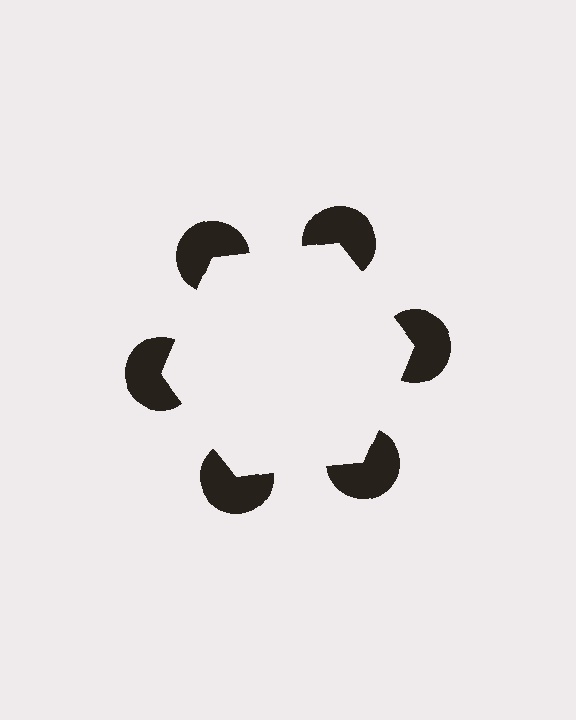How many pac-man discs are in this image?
There are 6 — one at each vertex of the illusory hexagon.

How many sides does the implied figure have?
6 sides.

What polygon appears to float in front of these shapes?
An illusory hexagon — its edges are inferred from the aligned wedge cuts in the pac-man discs, not physically drawn.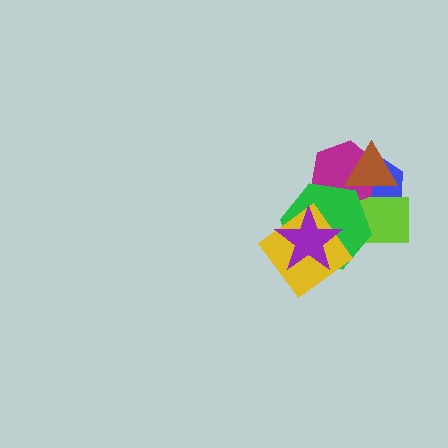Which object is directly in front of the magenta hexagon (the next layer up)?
The green hexagon is directly in front of the magenta hexagon.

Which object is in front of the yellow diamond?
The purple star is in front of the yellow diamond.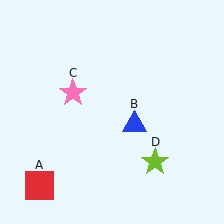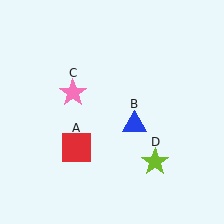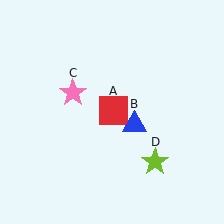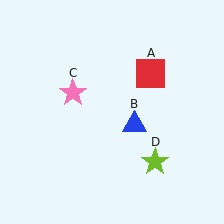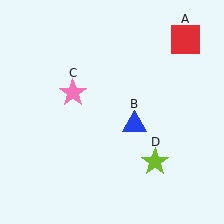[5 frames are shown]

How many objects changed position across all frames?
1 object changed position: red square (object A).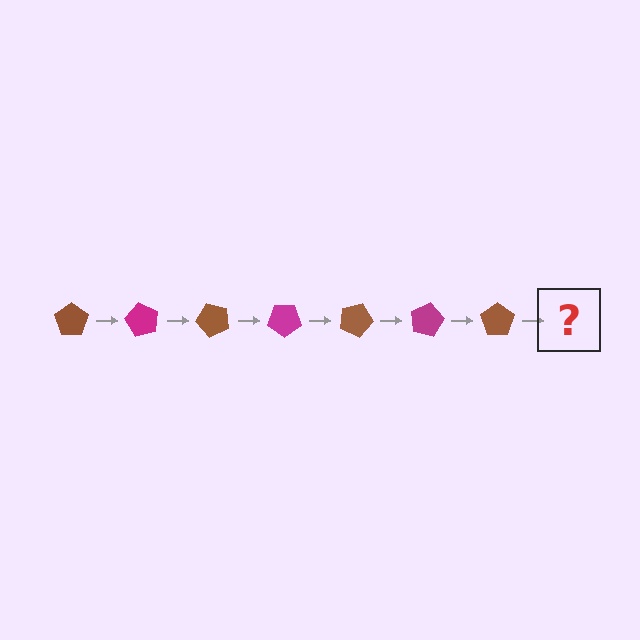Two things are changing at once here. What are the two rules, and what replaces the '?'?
The two rules are that it rotates 60 degrees each step and the color cycles through brown and magenta. The '?' should be a magenta pentagon, rotated 420 degrees from the start.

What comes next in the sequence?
The next element should be a magenta pentagon, rotated 420 degrees from the start.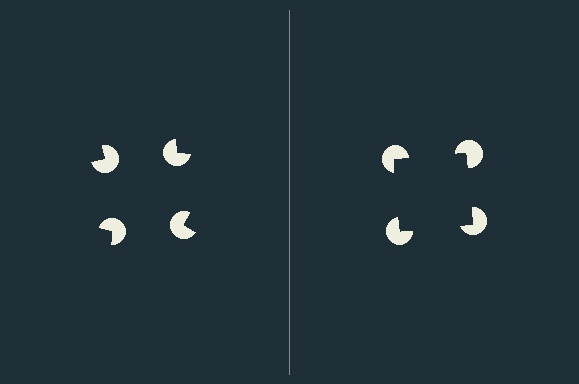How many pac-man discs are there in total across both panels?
8 — 4 on each side.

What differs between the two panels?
The pac-man discs are positioned identically on both sides; only the wedge orientations differ. On the right they align to a square; on the left they are misaligned.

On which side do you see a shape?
An illusory square appears on the right side. On the left side the wedge cuts are rotated, so no coherent shape forms.